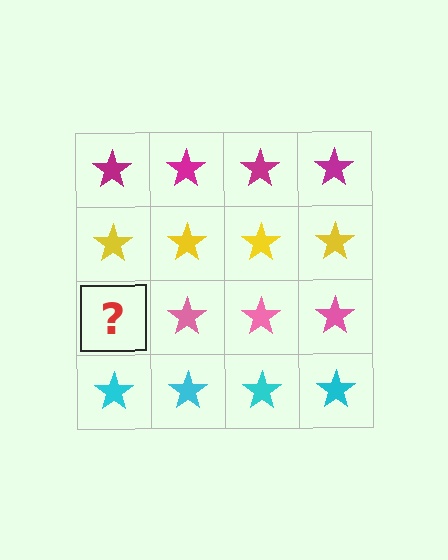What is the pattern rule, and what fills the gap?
The rule is that each row has a consistent color. The gap should be filled with a pink star.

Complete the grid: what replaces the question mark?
The question mark should be replaced with a pink star.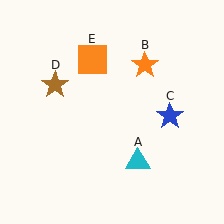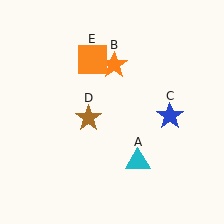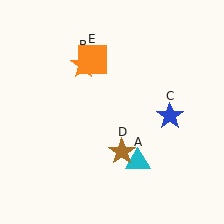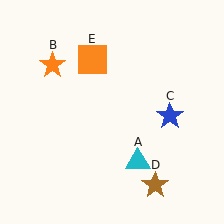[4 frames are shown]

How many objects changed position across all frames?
2 objects changed position: orange star (object B), brown star (object D).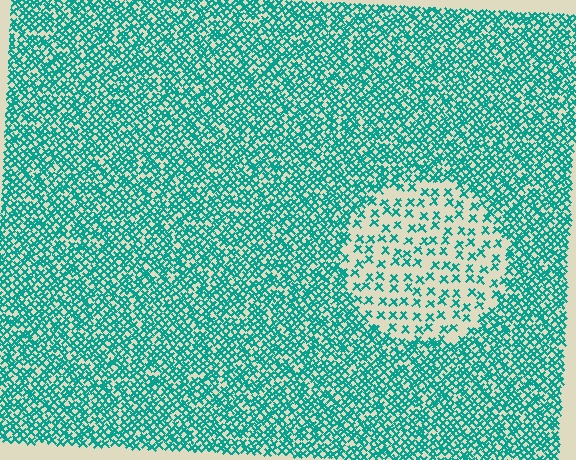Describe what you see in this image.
The image contains small teal elements arranged at two different densities. A circle-shaped region is visible where the elements are less densely packed than the surrounding area.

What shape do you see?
I see a circle.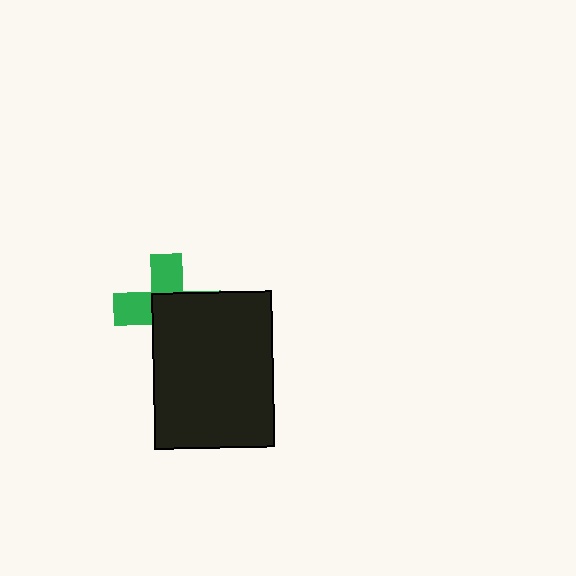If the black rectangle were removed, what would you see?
You would see the complete green cross.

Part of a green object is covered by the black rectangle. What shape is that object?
It is a cross.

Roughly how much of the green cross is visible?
A small part of it is visible (roughly 41%).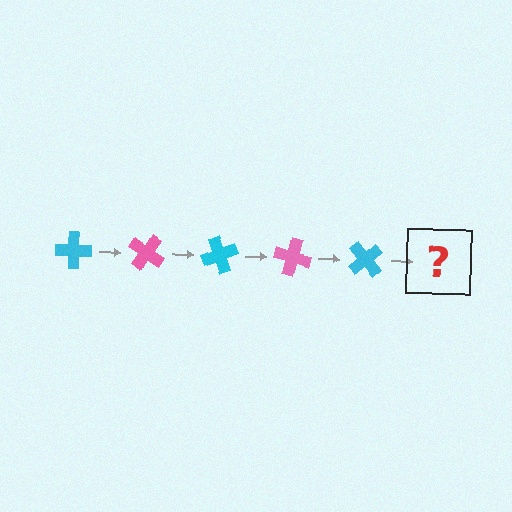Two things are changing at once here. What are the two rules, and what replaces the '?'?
The two rules are that it rotates 35 degrees each step and the color cycles through cyan and pink. The '?' should be a pink cross, rotated 175 degrees from the start.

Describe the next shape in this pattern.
It should be a pink cross, rotated 175 degrees from the start.